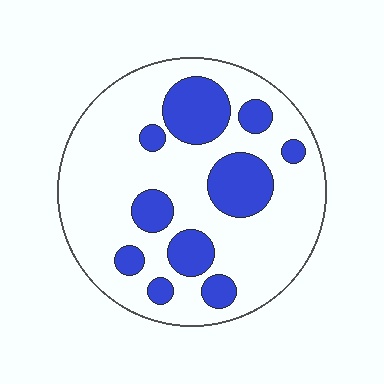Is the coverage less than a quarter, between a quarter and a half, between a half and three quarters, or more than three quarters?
Between a quarter and a half.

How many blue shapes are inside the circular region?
10.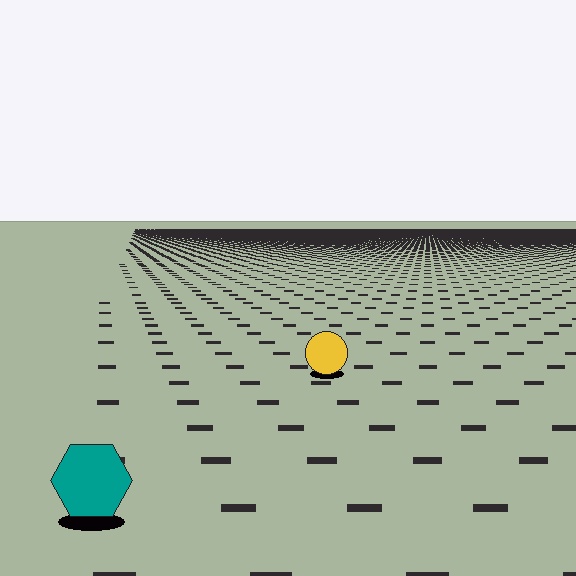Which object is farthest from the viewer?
The yellow circle is farthest from the viewer. It appears smaller and the ground texture around it is denser.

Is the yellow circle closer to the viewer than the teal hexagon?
No. The teal hexagon is closer — you can tell from the texture gradient: the ground texture is coarser near it.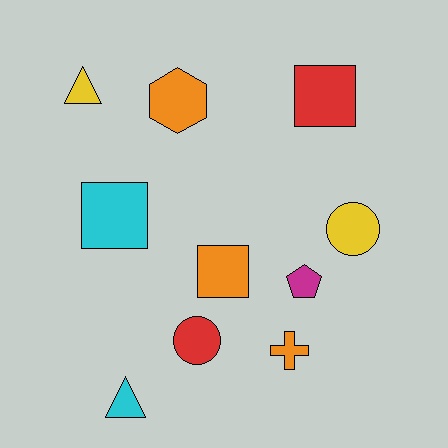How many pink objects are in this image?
There are no pink objects.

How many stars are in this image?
There are no stars.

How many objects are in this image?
There are 10 objects.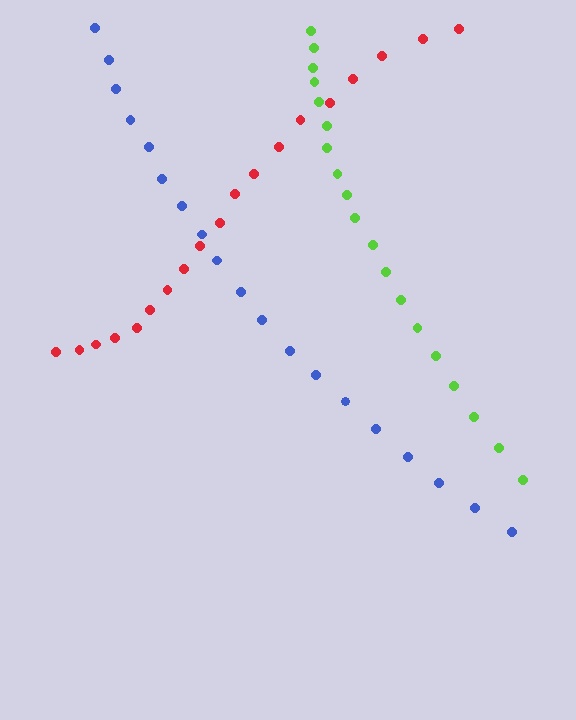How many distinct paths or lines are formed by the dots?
There are 3 distinct paths.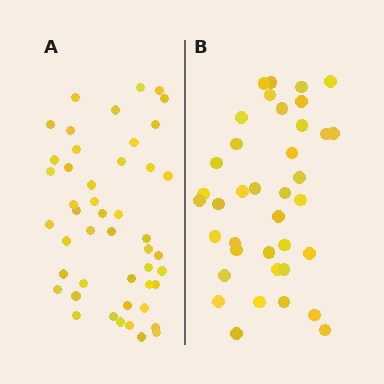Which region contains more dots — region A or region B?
Region A (the left region) has more dots.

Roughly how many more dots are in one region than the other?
Region A has roughly 8 or so more dots than region B.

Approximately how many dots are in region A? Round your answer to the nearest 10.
About 50 dots. (The exact count is 47, which rounds to 50.)